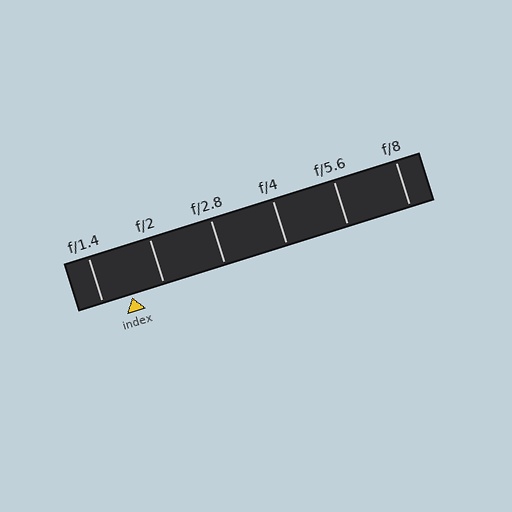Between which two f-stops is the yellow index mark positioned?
The index mark is between f/1.4 and f/2.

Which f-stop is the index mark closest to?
The index mark is closest to f/1.4.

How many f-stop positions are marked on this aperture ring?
There are 6 f-stop positions marked.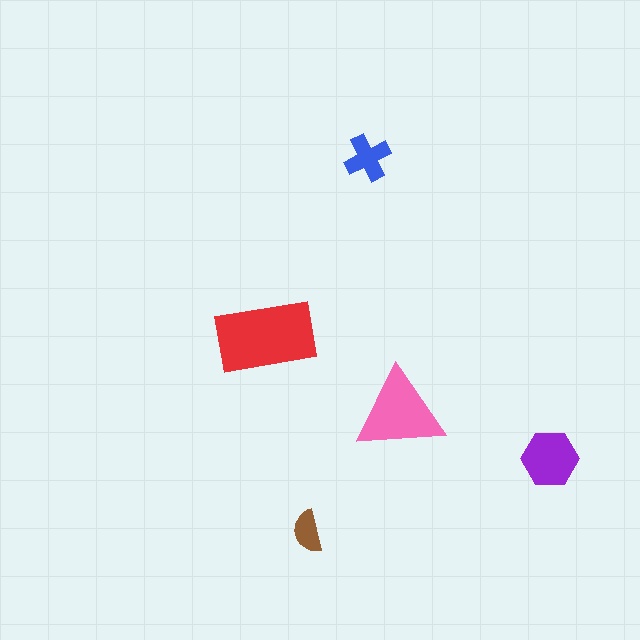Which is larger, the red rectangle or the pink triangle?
The red rectangle.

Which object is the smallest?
The brown semicircle.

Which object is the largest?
The red rectangle.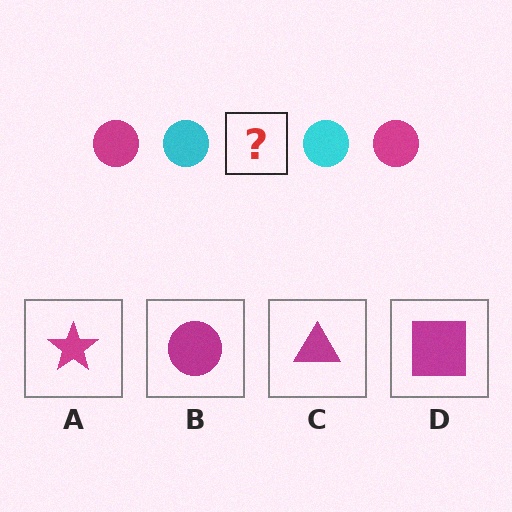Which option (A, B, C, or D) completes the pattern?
B.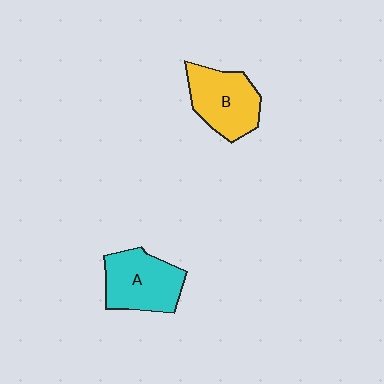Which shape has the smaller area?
Shape B (yellow).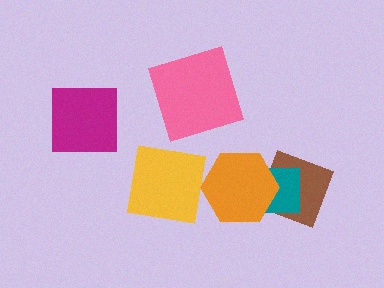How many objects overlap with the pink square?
0 objects overlap with the pink square.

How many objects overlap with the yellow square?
0 objects overlap with the yellow square.